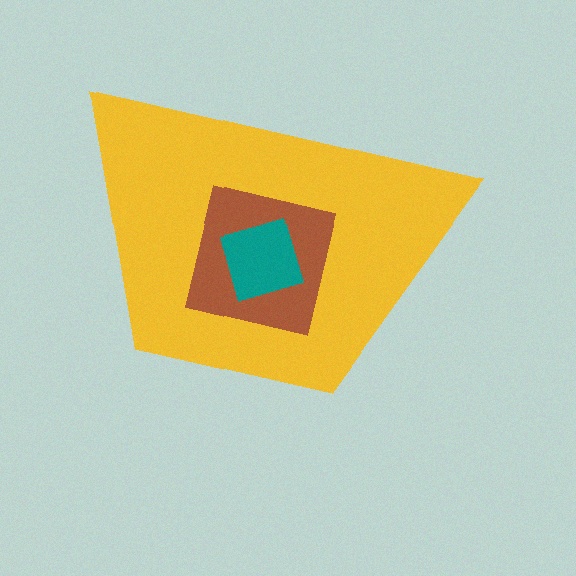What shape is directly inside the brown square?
The teal square.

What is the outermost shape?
The yellow trapezoid.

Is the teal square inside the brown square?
Yes.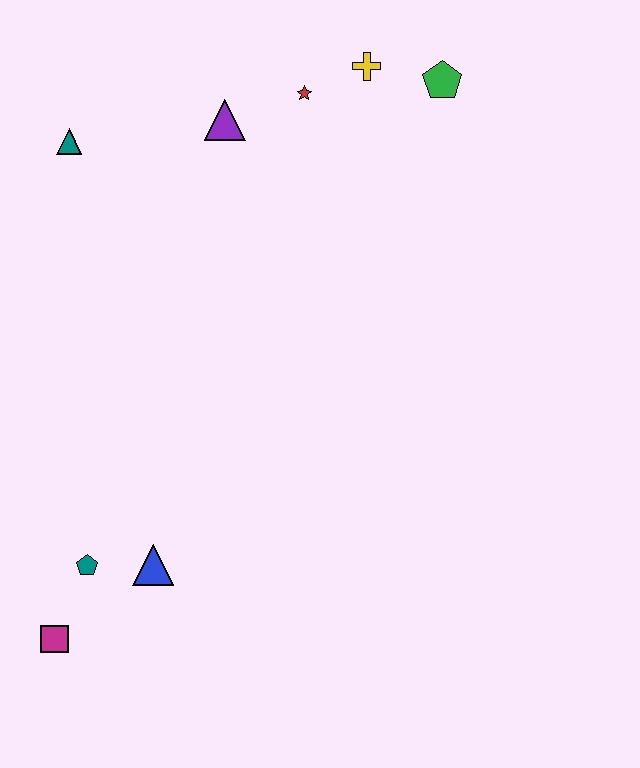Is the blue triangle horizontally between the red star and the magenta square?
Yes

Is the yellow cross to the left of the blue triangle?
No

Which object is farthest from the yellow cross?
The magenta square is farthest from the yellow cross.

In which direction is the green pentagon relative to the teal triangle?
The green pentagon is to the right of the teal triangle.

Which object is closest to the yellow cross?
The red star is closest to the yellow cross.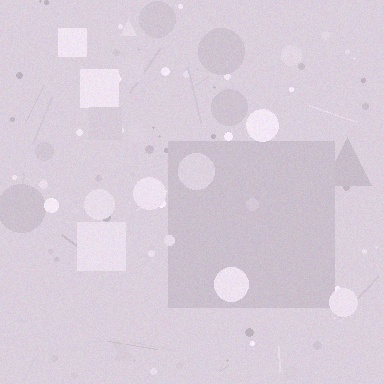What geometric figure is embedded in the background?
A square is embedded in the background.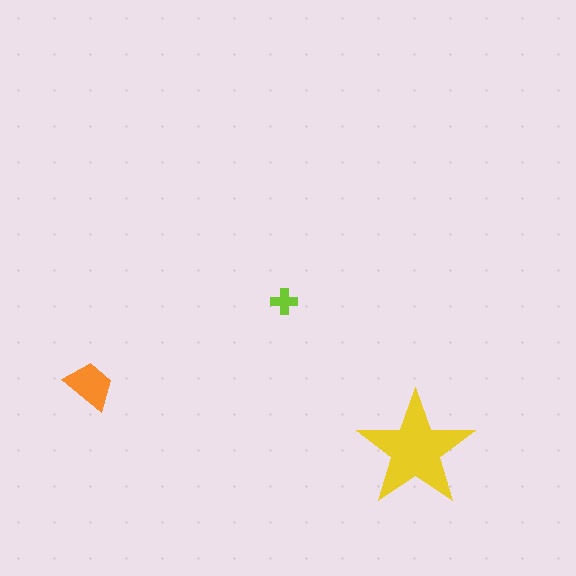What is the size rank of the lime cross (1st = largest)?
3rd.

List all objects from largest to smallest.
The yellow star, the orange trapezoid, the lime cross.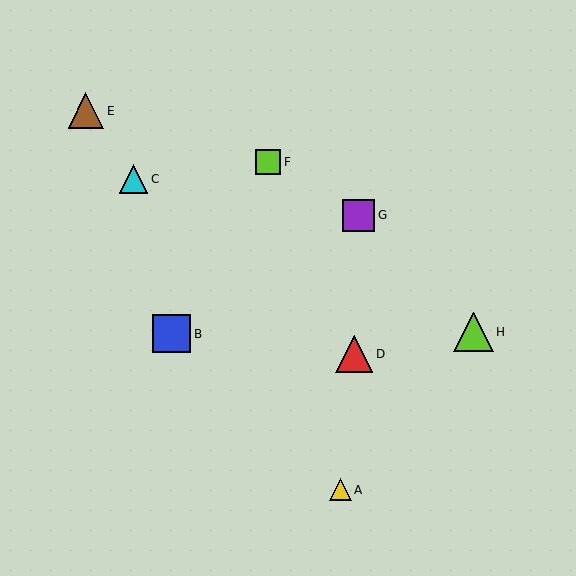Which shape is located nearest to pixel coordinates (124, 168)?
The cyan triangle (labeled C) at (133, 179) is nearest to that location.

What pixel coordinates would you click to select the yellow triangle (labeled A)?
Click at (341, 490) to select the yellow triangle A.